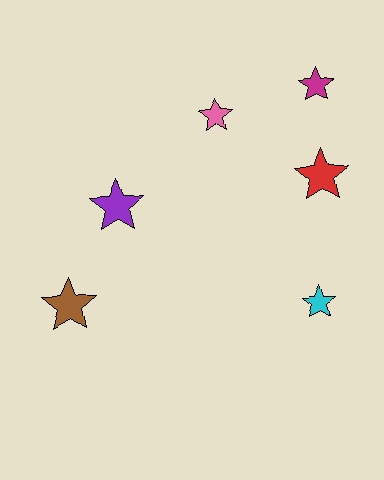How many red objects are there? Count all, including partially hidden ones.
There is 1 red object.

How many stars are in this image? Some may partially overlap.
There are 6 stars.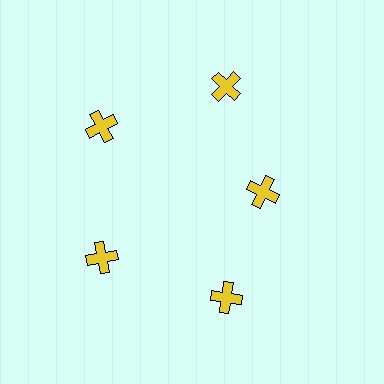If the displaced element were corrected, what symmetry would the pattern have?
It would have 5-fold rotational symmetry — the pattern would map onto itself every 72 degrees.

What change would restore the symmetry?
The symmetry would be restored by moving it outward, back onto the ring so that all 5 crosses sit at equal angles and equal distance from the center.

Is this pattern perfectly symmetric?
No. The 5 yellow crosses are arranged in a ring, but one element near the 3 o'clock position is pulled inward toward the center, breaking the 5-fold rotational symmetry.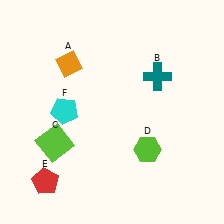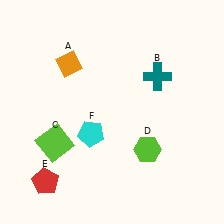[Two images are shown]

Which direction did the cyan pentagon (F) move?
The cyan pentagon (F) moved right.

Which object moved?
The cyan pentagon (F) moved right.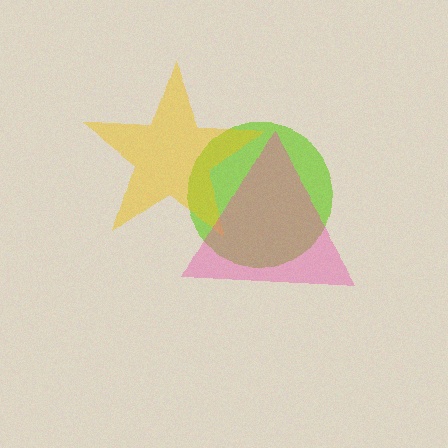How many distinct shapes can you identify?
There are 3 distinct shapes: a lime circle, a yellow star, a pink triangle.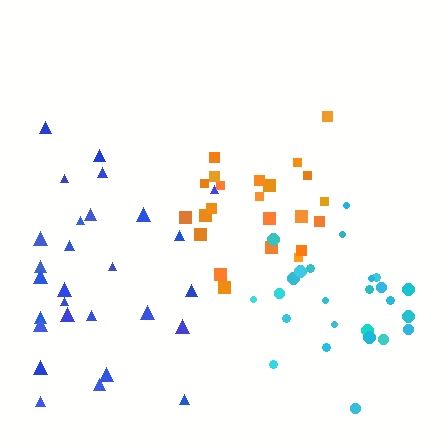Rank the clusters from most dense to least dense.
cyan, orange, blue.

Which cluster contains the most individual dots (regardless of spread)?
Blue (29).